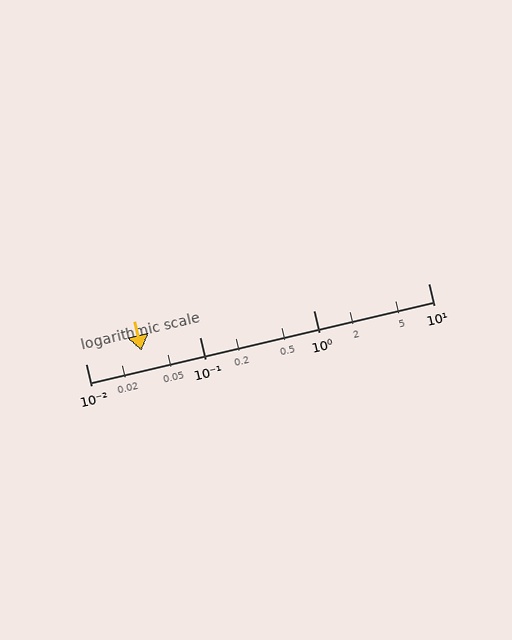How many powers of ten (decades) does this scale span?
The scale spans 3 decades, from 0.01 to 10.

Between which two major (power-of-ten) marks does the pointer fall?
The pointer is between 0.01 and 0.1.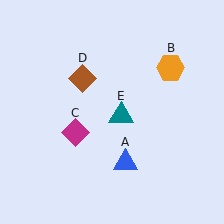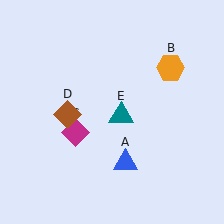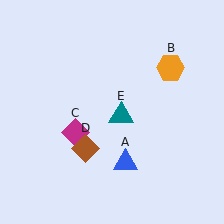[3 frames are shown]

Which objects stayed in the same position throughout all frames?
Blue triangle (object A) and orange hexagon (object B) and magenta diamond (object C) and teal triangle (object E) remained stationary.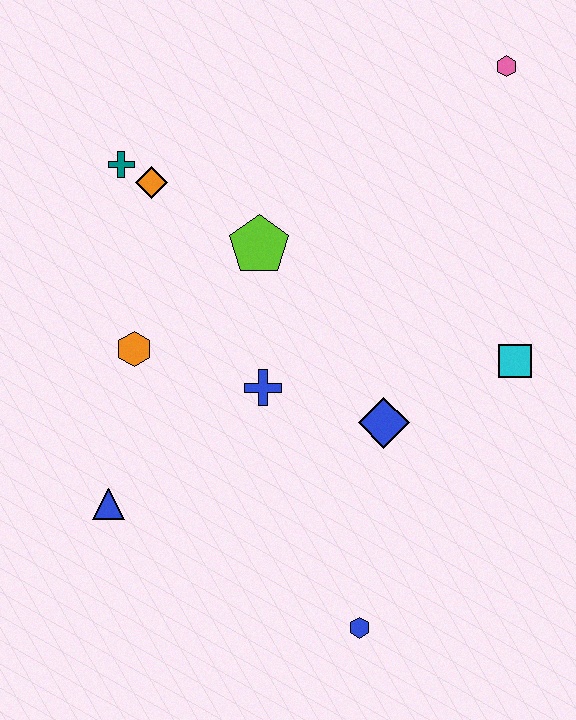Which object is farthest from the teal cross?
The blue hexagon is farthest from the teal cross.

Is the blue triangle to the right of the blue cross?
No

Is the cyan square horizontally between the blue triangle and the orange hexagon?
No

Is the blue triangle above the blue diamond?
No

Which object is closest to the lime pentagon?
The orange diamond is closest to the lime pentagon.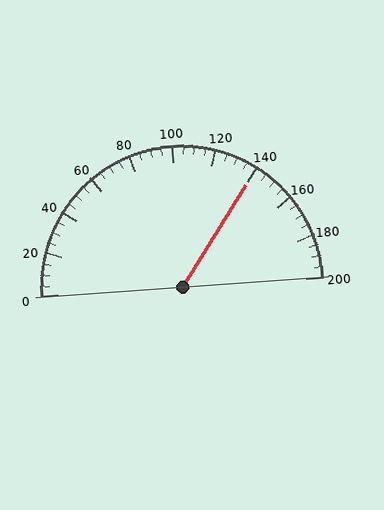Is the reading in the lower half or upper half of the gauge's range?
The reading is in the upper half of the range (0 to 200).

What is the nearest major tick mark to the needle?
The nearest major tick mark is 140.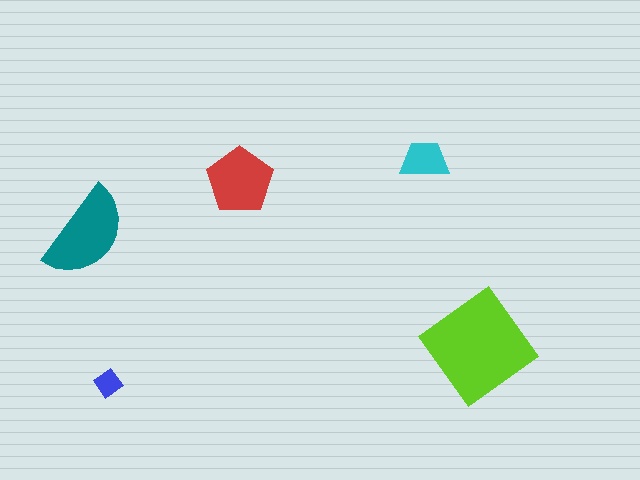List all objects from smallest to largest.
The blue diamond, the cyan trapezoid, the red pentagon, the teal semicircle, the lime diamond.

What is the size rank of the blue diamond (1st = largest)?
5th.